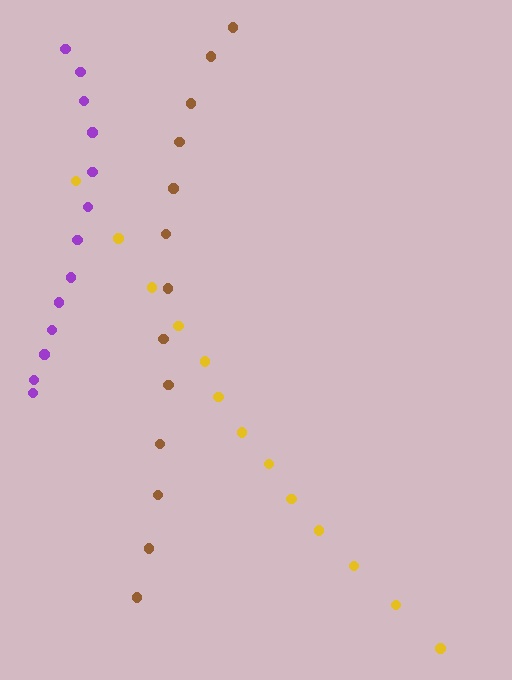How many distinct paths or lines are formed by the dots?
There are 3 distinct paths.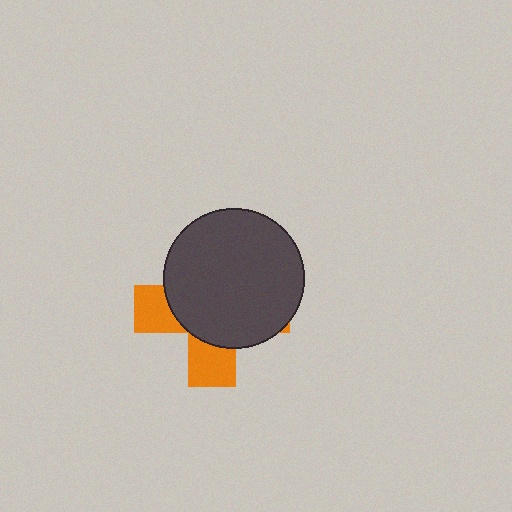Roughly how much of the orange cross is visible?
A small part of it is visible (roughly 32%).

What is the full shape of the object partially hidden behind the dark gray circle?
The partially hidden object is an orange cross.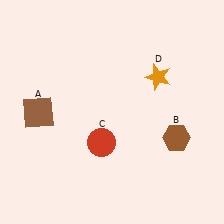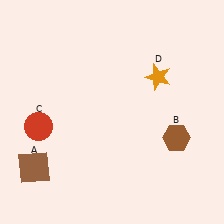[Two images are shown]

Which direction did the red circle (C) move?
The red circle (C) moved left.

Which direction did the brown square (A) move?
The brown square (A) moved down.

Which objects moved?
The objects that moved are: the brown square (A), the red circle (C).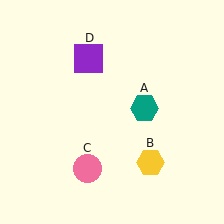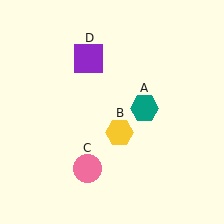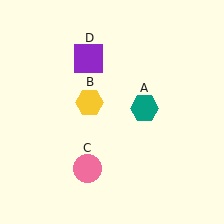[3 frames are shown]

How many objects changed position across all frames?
1 object changed position: yellow hexagon (object B).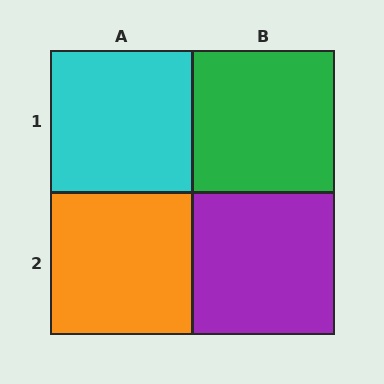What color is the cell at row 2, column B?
Purple.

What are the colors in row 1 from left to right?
Cyan, green.